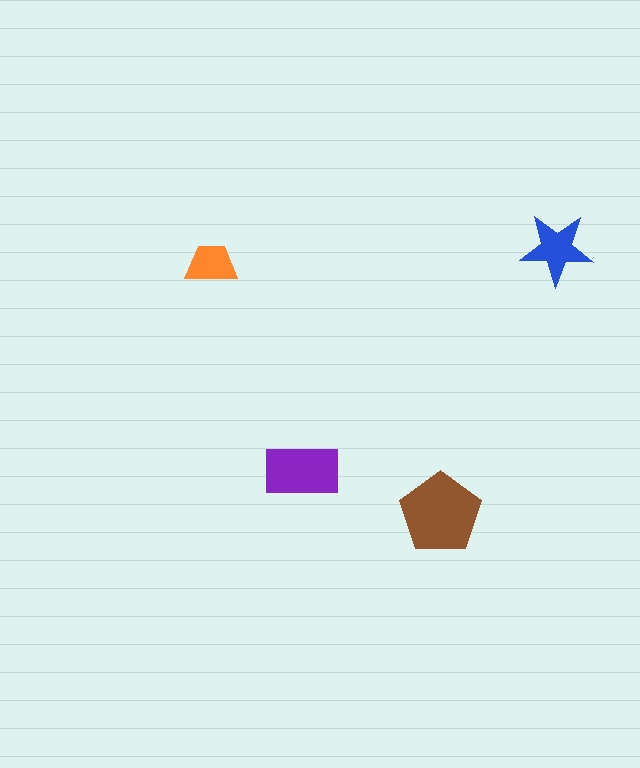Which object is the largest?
The brown pentagon.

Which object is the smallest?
The orange trapezoid.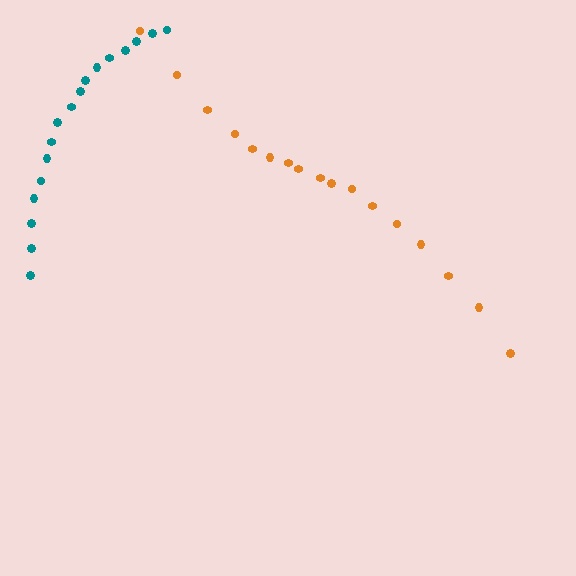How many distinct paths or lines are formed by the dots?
There are 2 distinct paths.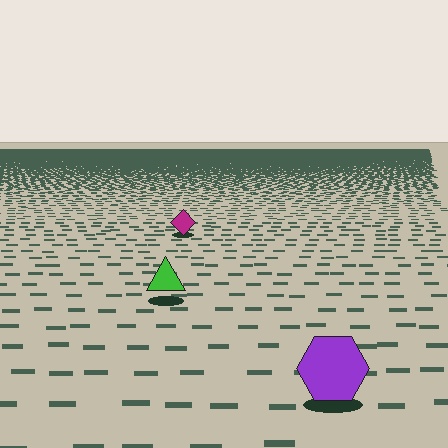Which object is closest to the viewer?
The purple hexagon is closest. The texture marks near it are larger and more spread out.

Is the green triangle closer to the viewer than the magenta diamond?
Yes. The green triangle is closer — you can tell from the texture gradient: the ground texture is coarser near it.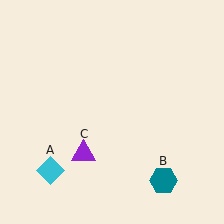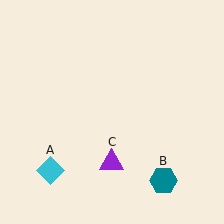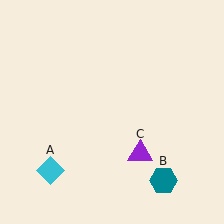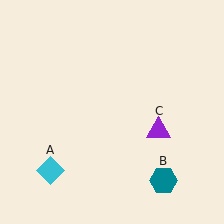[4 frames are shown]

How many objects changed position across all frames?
1 object changed position: purple triangle (object C).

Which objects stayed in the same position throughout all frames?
Cyan diamond (object A) and teal hexagon (object B) remained stationary.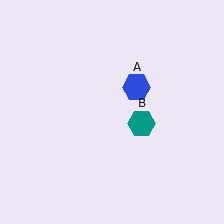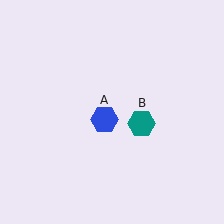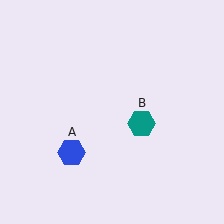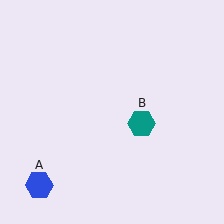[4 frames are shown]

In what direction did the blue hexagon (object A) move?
The blue hexagon (object A) moved down and to the left.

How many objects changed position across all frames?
1 object changed position: blue hexagon (object A).